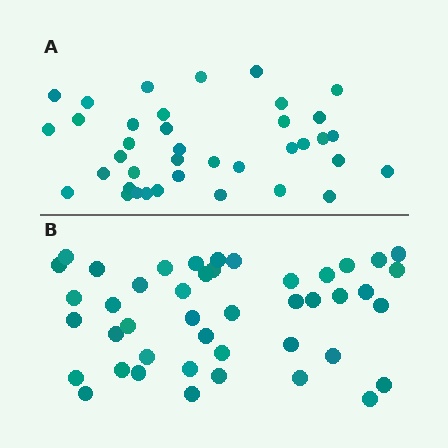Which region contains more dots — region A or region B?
Region B (the bottom region) has more dots.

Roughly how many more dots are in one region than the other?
Region B has about 6 more dots than region A.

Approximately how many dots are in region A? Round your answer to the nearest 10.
About 40 dots. (The exact count is 38, which rounds to 40.)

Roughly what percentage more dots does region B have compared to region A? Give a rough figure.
About 15% more.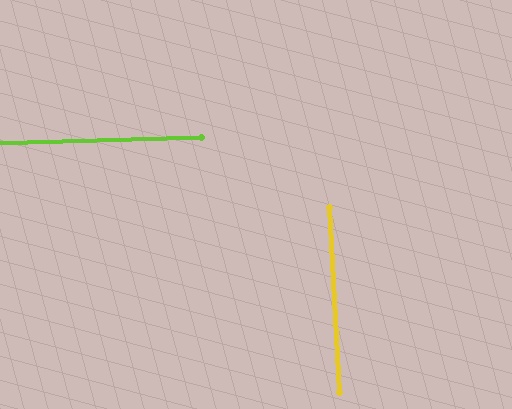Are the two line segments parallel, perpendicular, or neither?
Perpendicular — they meet at approximately 88°.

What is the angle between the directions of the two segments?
Approximately 88 degrees.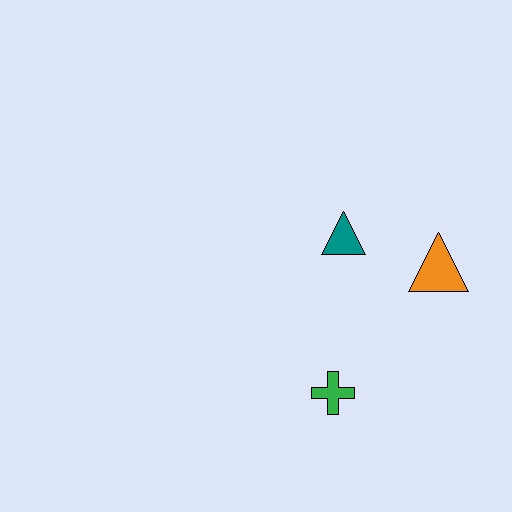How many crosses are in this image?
There is 1 cross.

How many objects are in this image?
There are 3 objects.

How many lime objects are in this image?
There are no lime objects.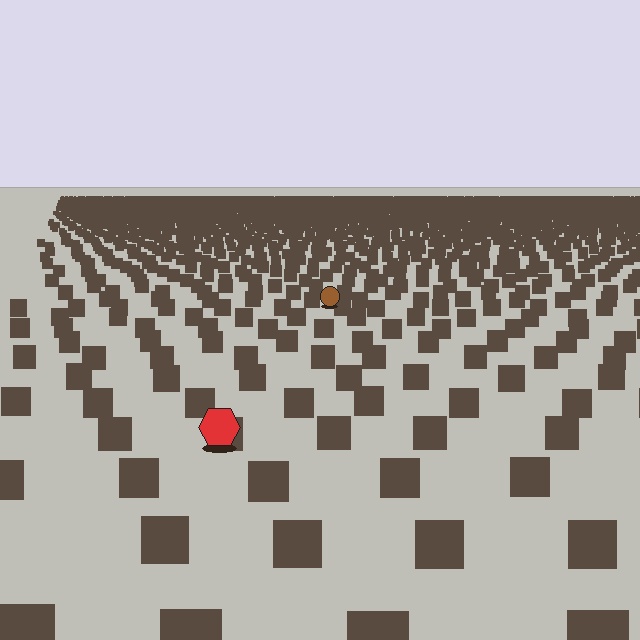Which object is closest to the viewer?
The red hexagon is closest. The texture marks near it are larger and more spread out.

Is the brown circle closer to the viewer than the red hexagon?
No. The red hexagon is closer — you can tell from the texture gradient: the ground texture is coarser near it.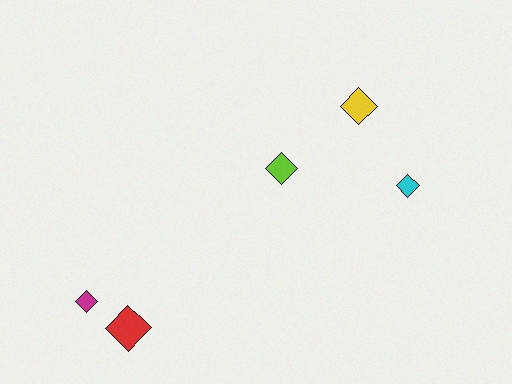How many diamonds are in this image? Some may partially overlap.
There are 5 diamonds.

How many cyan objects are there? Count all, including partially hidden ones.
There is 1 cyan object.